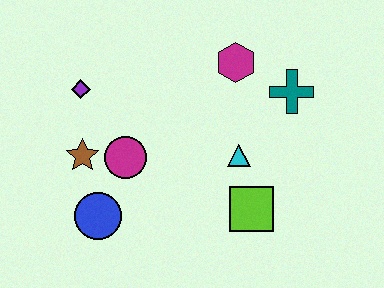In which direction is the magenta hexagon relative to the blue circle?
The magenta hexagon is above the blue circle.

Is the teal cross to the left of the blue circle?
No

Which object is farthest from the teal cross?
The blue circle is farthest from the teal cross.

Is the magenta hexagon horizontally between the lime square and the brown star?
Yes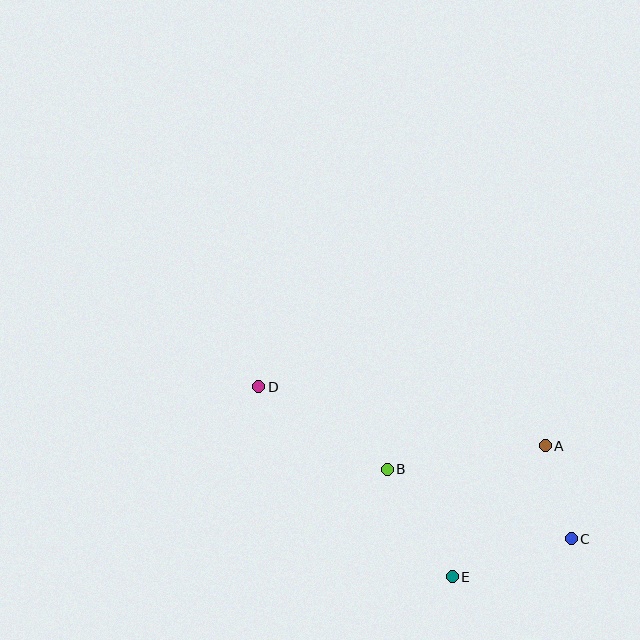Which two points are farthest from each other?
Points C and D are farthest from each other.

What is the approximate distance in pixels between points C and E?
The distance between C and E is approximately 125 pixels.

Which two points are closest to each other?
Points A and C are closest to each other.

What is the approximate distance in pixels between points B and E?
The distance between B and E is approximately 126 pixels.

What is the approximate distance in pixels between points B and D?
The distance between B and D is approximately 152 pixels.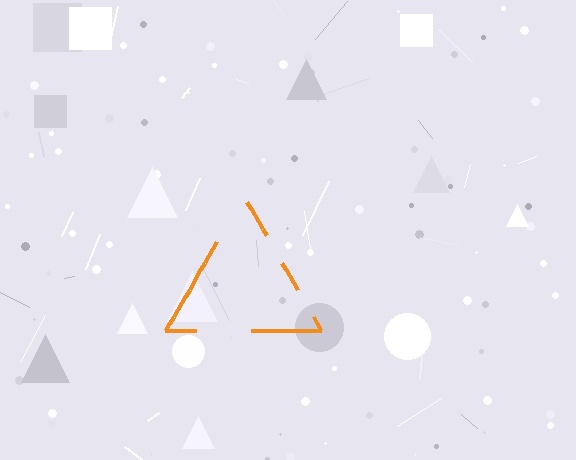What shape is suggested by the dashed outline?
The dashed outline suggests a triangle.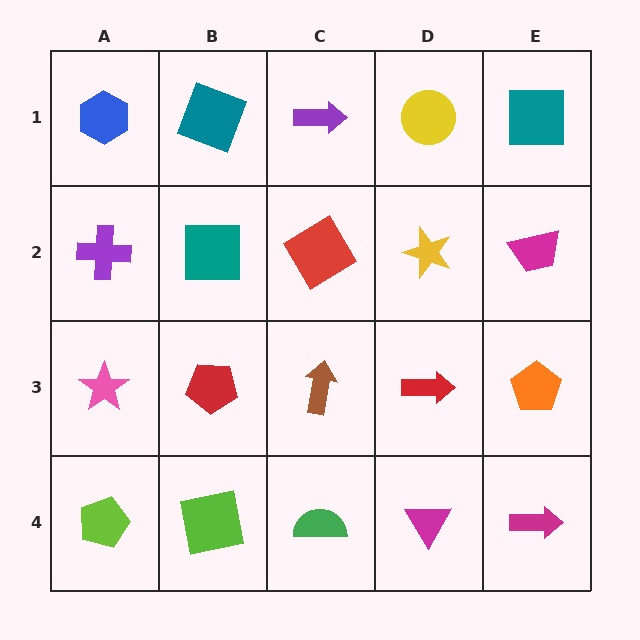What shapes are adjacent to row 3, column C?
A red diamond (row 2, column C), a green semicircle (row 4, column C), a red pentagon (row 3, column B), a red arrow (row 3, column D).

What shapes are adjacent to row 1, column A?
A purple cross (row 2, column A), a teal square (row 1, column B).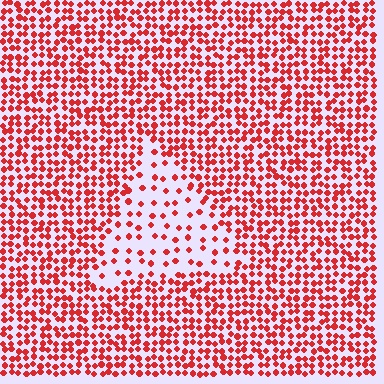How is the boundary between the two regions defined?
The boundary is defined by a change in element density (approximately 2.6x ratio). All elements are the same color, size, and shape.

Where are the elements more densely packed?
The elements are more densely packed outside the triangle boundary.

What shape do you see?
I see a triangle.